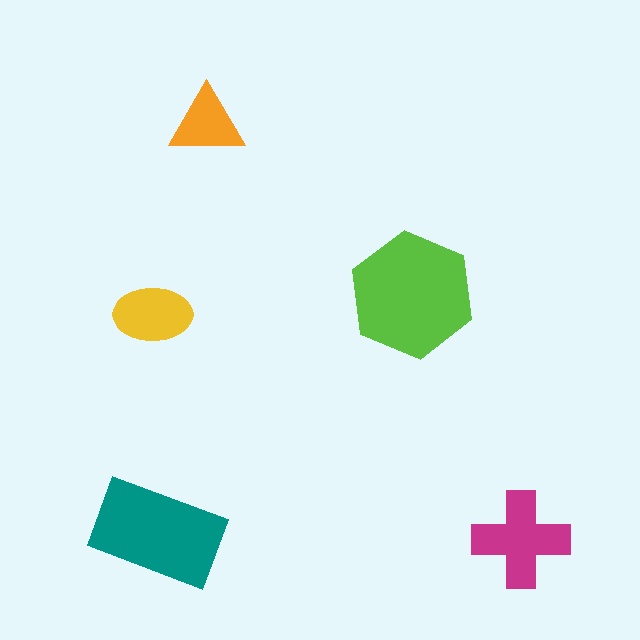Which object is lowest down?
The magenta cross is bottommost.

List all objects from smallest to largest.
The orange triangle, the yellow ellipse, the magenta cross, the teal rectangle, the lime hexagon.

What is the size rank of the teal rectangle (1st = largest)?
2nd.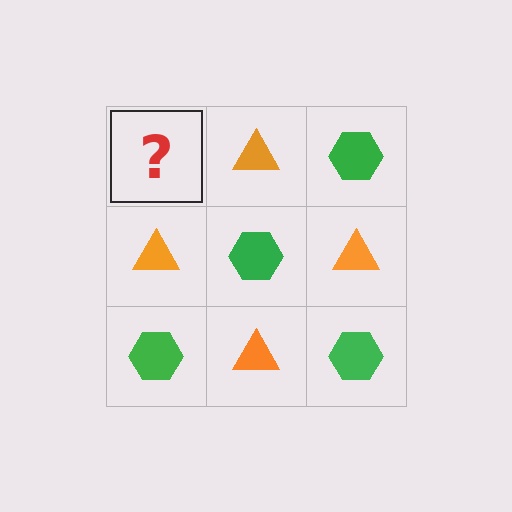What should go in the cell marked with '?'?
The missing cell should contain a green hexagon.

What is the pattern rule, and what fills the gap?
The rule is that it alternates green hexagon and orange triangle in a checkerboard pattern. The gap should be filled with a green hexagon.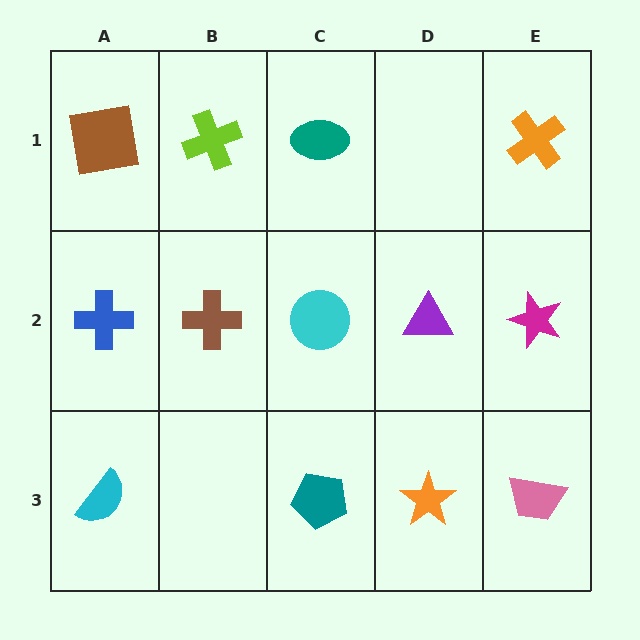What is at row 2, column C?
A cyan circle.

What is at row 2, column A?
A blue cross.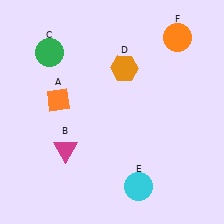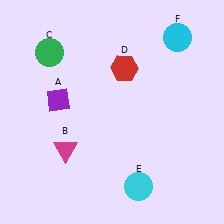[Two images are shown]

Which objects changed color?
A changed from orange to purple. D changed from orange to red. F changed from orange to cyan.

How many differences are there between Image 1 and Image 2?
There are 3 differences between the two images.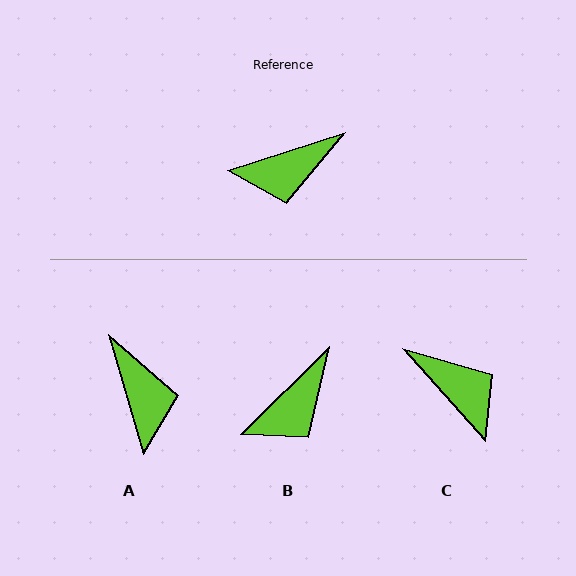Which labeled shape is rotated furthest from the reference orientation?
C, about 114 degrees away.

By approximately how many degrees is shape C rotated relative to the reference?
Approximately 114 degrees counter-clockwise.